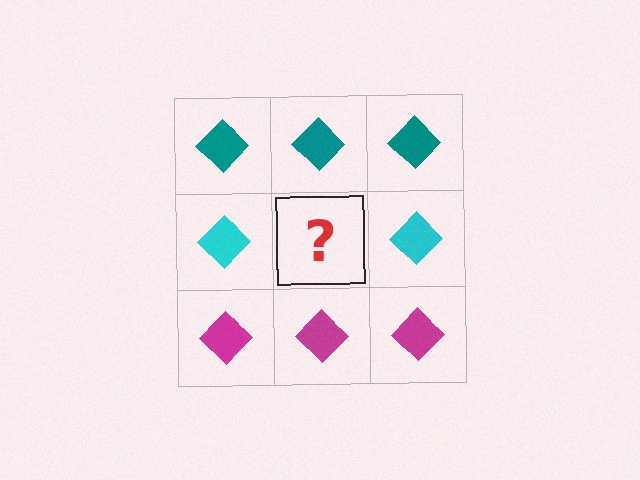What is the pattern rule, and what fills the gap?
The rule is that each row has a consistent color. The gap should be filled with a cyan diamond.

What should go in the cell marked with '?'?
The missing cell should contain a cyan diamond.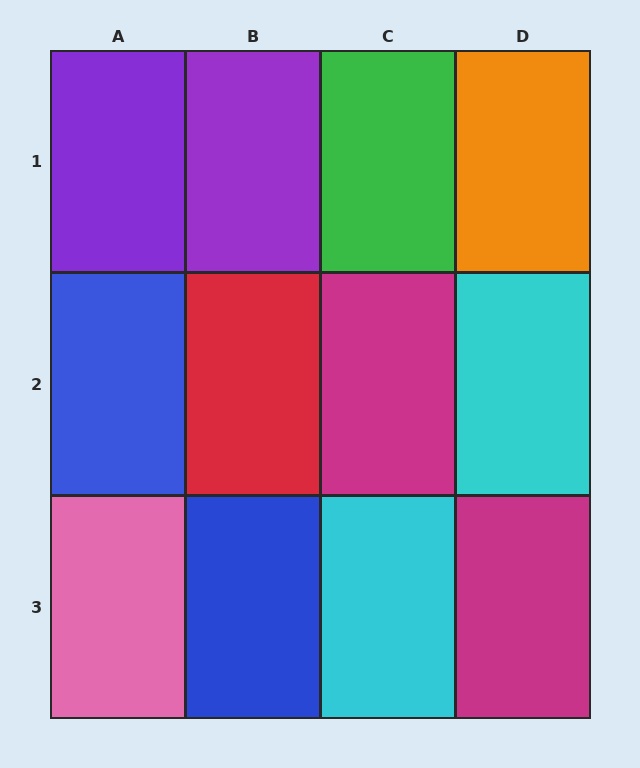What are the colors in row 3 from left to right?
Pink, blue, cyan, magenta.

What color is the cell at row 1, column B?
Purple.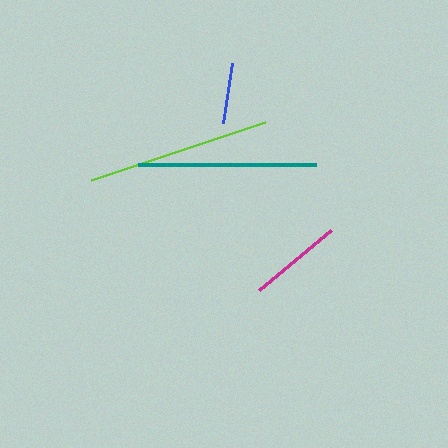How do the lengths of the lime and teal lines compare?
The lime and teal lines are approximately the same length.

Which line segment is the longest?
The lime line is the longest at approximately 183 pixels.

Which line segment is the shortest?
The blue line is the shortest at approximately 61 pixels.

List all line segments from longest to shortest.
From longest to shortest: lime, teal, magenta, blue.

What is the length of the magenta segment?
The magenta segment is approximately 94 pixels long.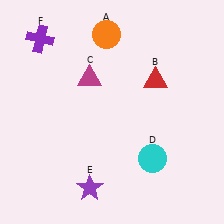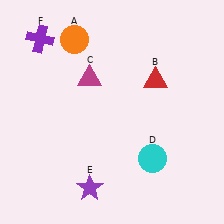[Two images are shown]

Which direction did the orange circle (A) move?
The orange circle (A) moved left.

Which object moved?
The orange circle (A) moved left.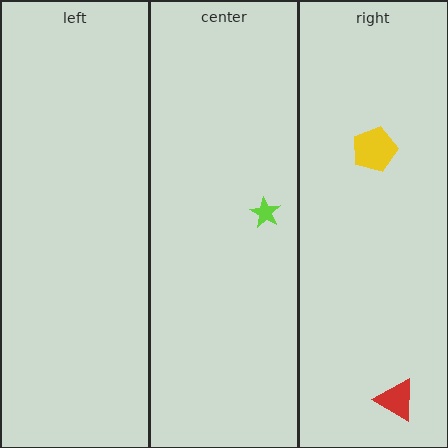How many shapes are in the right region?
2.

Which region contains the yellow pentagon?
The right region.